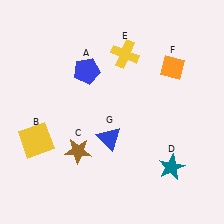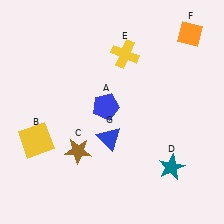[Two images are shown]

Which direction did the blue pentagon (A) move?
The blue pentagon (A) moved down.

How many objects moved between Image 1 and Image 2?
2 objects moved between the two images.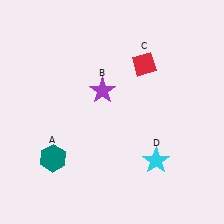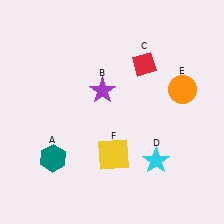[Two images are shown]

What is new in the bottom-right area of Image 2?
A yellow square (F) was added in the bottom-right area of Image 2.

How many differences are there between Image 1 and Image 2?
There are 2 differences between the two images.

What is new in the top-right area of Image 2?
An orange circle (E) was added in the top-right area of Image 2.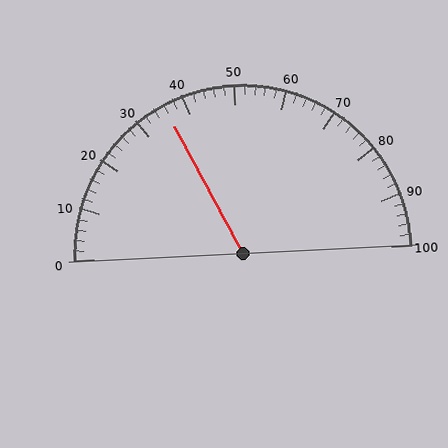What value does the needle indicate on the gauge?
The needle indicates approximately 36.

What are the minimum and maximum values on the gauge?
The gauge ranges from 0 to 100.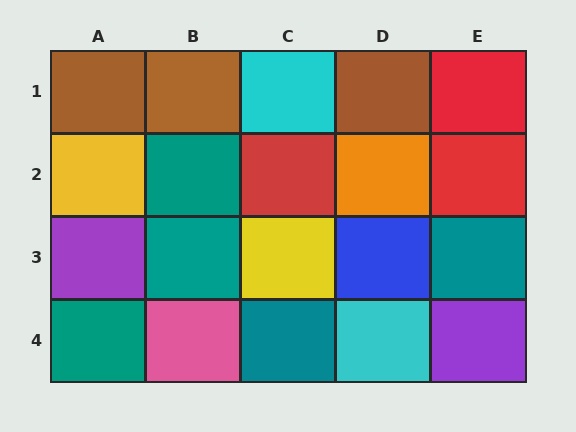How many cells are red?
3 cells are red.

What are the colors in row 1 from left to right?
Brown, brown, cyan, brown, red.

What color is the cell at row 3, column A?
Purple.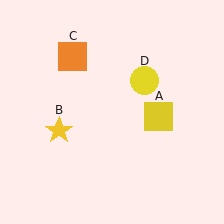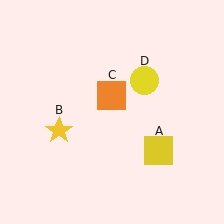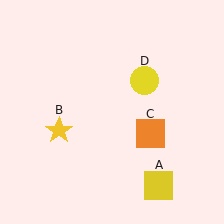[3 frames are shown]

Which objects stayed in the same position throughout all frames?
Yellow star (object B) and yellow circle (object D) remained stationary.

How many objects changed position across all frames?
2 objects changed position: yellow square (object A), orange square (object C).